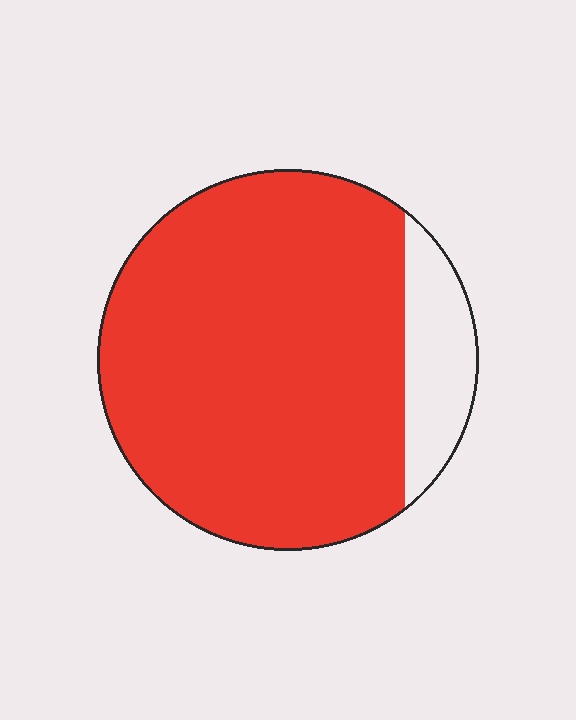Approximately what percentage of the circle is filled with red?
Approximately 85%.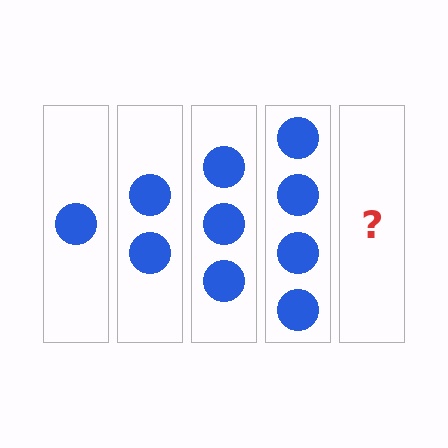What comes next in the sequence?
The next element should be 5 circles.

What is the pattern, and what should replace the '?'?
The pattern is that each step adds one more circle. The '?' should be 5 circles.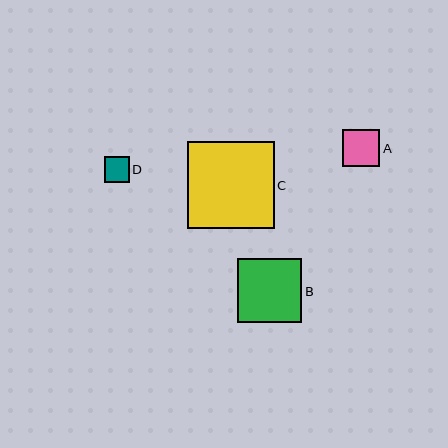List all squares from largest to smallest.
From largest to smallest: C, B, A, D.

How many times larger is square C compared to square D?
Square C is approximately 3.4 times the size of square D.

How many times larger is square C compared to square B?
Square C is approximately 1.4 times the size of square B.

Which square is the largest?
Square C is the largest with a size of approximately 87 pixels.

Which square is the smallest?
Square D is the smallest with a size of approximately 25 pixels.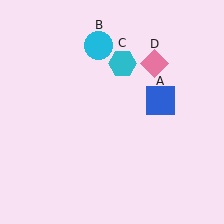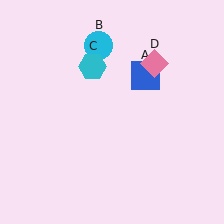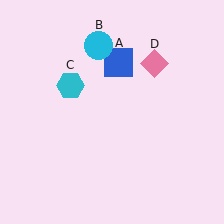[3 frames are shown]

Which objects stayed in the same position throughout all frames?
Cyan circle (object B) and pink diamond (object D) remained stationary.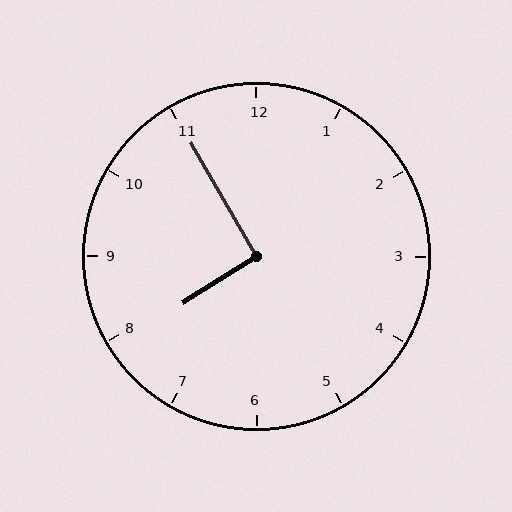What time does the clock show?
7:55.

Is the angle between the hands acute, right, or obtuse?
It is right.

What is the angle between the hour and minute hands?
Approximately 92 degrees.